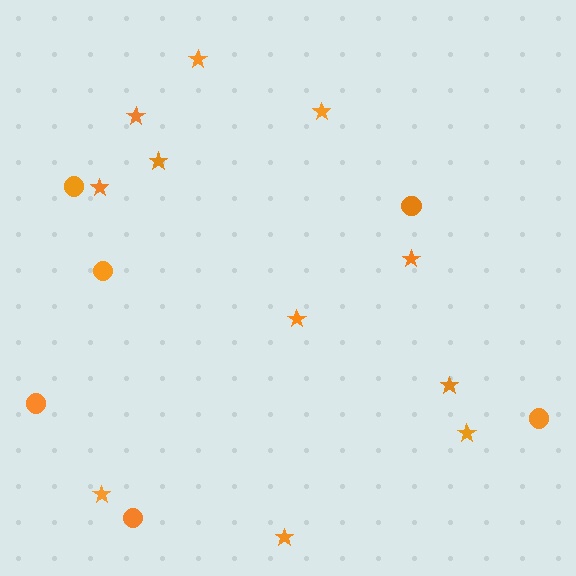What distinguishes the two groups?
There are 2 groups: one group of circles (6) and one group of stars (11).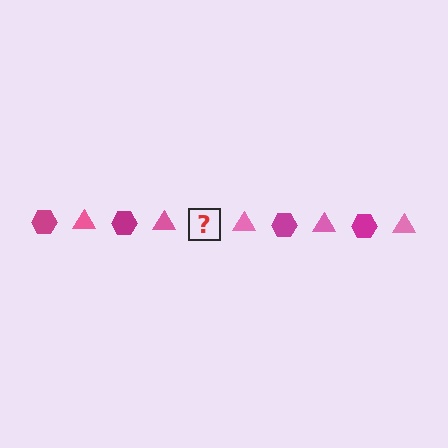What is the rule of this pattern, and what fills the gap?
The rule is that the pattern alternates between magenta hexagon and pink triangle. The gap should be filled with a magenta hexagon.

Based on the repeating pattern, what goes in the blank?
The blank should be a magenta hexagon.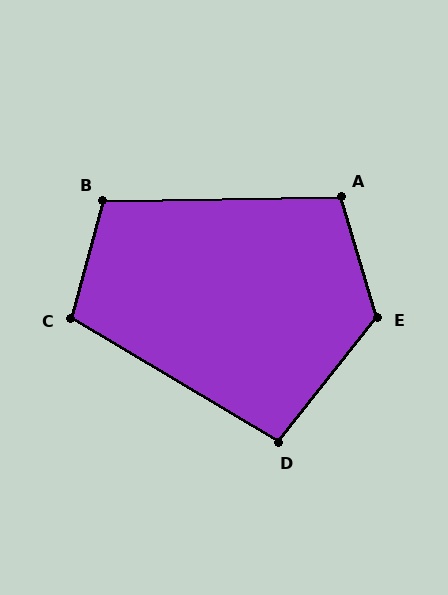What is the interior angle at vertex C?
Approximately 105 degrees (obtuse).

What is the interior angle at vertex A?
Approximately 106 degrees (obtuse).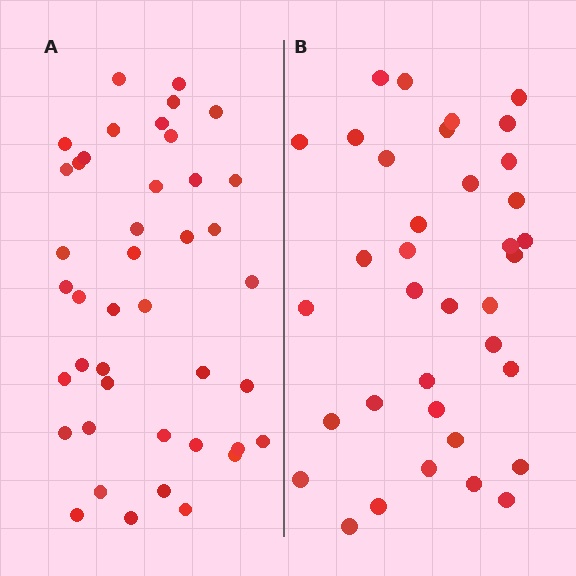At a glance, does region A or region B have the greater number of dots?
Region A (the left region) has more dots.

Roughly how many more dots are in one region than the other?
Region A has about 6 more dots than region B.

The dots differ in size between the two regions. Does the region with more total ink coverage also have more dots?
No. Region B has more total ink coverage because its dots are larger, but region A actually contains more individual dots. Total area can be misleading — the number of items is what matters here.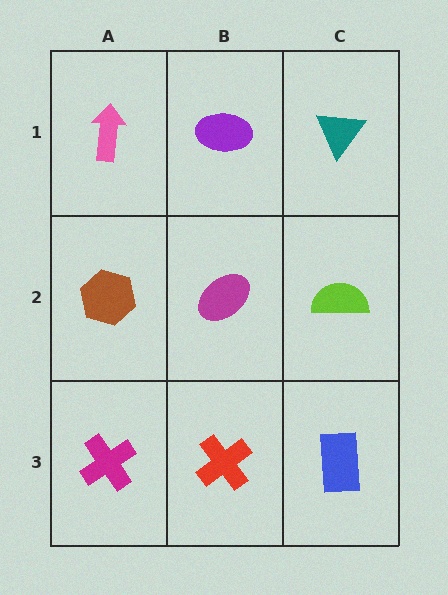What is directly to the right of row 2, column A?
A magenta ellipse.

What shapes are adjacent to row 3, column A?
A brown hexagon (row 2, column A), a red cross (row 3, column B).